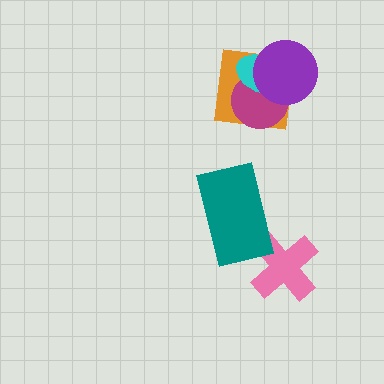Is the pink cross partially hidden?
Yes, it is partially covered by another shape.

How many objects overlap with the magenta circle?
3 objects overlap with the magenta circle.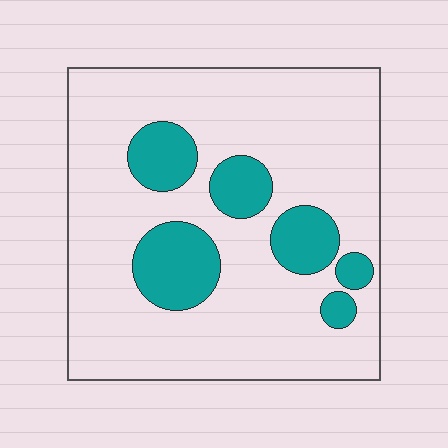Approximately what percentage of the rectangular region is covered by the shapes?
Approximately 20%.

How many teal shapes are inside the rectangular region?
6.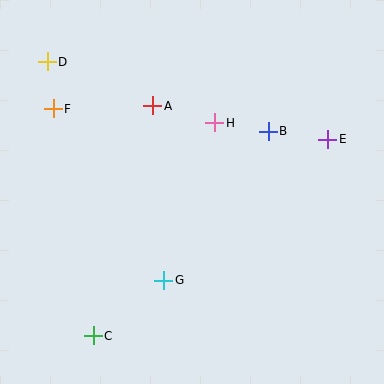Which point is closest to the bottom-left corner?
Point C is closest to the bottom-left corner.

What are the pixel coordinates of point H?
Point H is at (215, 123).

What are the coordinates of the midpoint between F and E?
The midpoint between F and E is at (191, 124).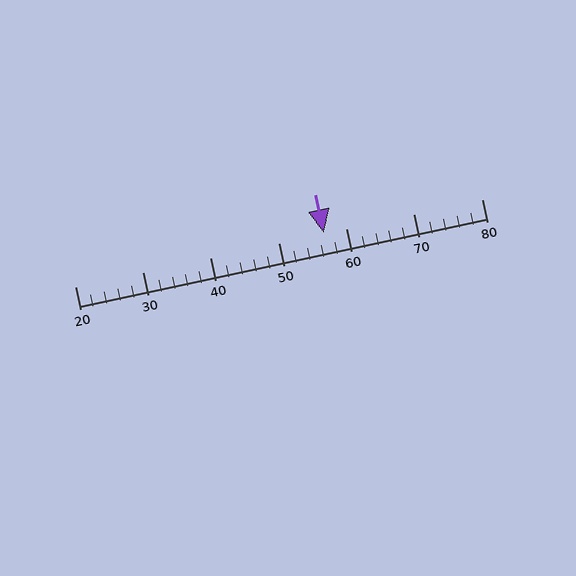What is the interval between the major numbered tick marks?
The major tick marks are spaced 10 units apart.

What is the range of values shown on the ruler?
The ruler shows values from 20 to 80.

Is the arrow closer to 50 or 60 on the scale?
The arrow is closer to 60.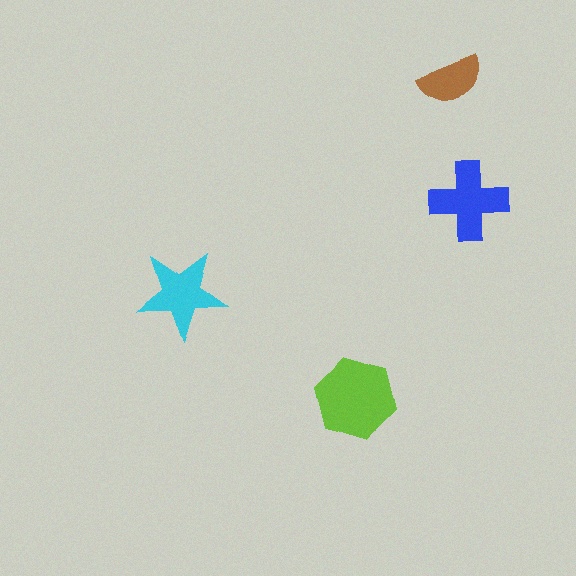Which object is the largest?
The lime hexagon.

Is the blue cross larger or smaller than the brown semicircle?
Larger.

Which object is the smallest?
The brown semicircle.